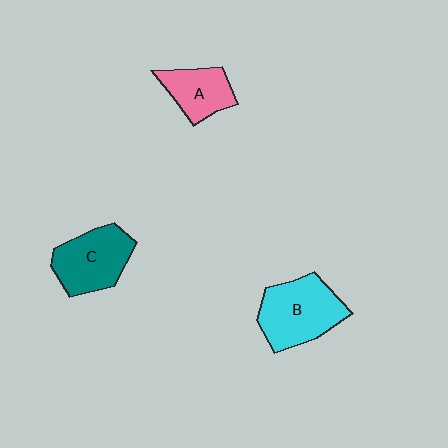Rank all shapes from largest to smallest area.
From largest to smallest: B (cyan), C (teal), A (pink).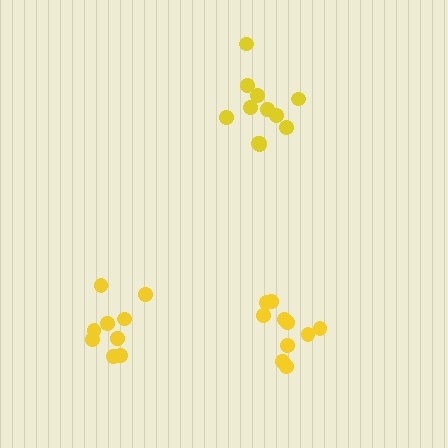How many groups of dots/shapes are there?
There are 3 groups.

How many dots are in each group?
Group 1: 10 dots, Group 2: 12 dots, Group 3: 9 dots (31 total).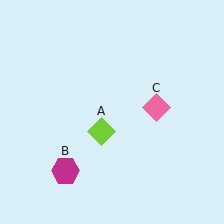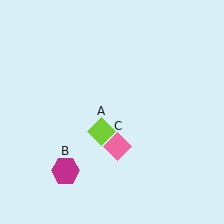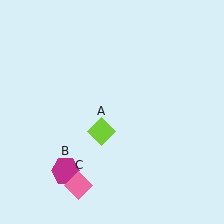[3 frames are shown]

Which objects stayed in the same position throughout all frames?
Lime diamond (object A) and magenta hexagon (object B) remained stationary.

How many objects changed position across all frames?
1 object changed position: pink diamond (object C).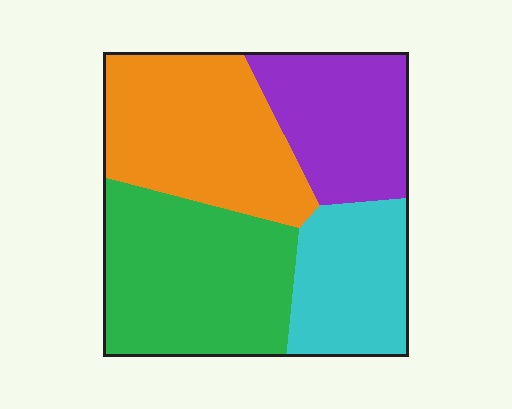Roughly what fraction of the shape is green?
Green covers 32% of the shape.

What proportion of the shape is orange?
Orange takes up about one quarter (1/4) of the shape.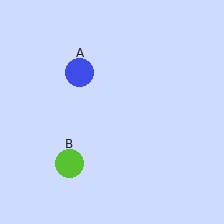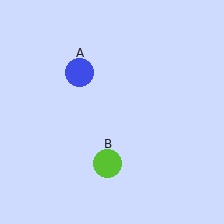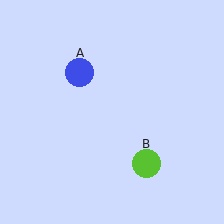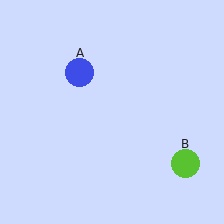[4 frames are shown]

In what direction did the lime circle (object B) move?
The lime circle (object B) moved right.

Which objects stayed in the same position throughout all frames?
Blue circle (object A) remained stationary.